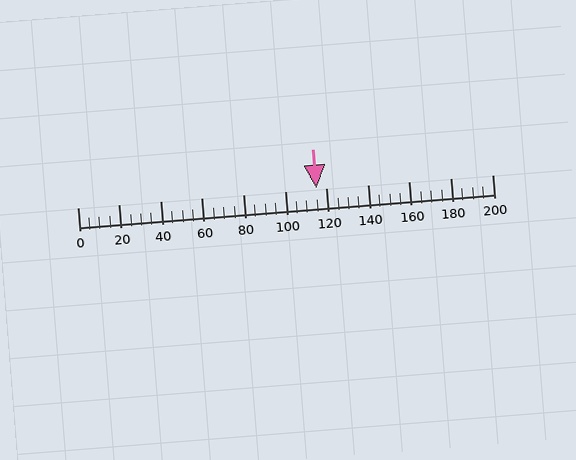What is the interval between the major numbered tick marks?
The major tick marks are spaced 20 units apart.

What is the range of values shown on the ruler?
The ruler shows values from 0 to 200.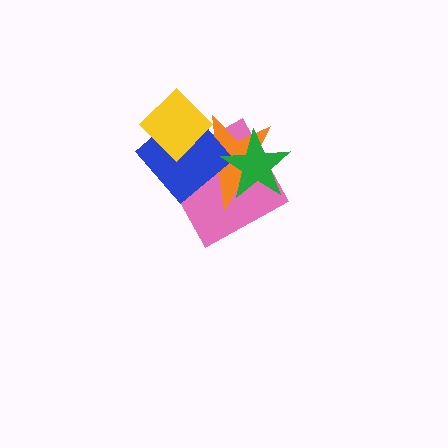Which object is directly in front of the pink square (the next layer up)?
The orange star is directly in front of the pink square.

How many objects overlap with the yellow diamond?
3 objects overlap with the yellow diamond.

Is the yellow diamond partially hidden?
No, no other shape covers it.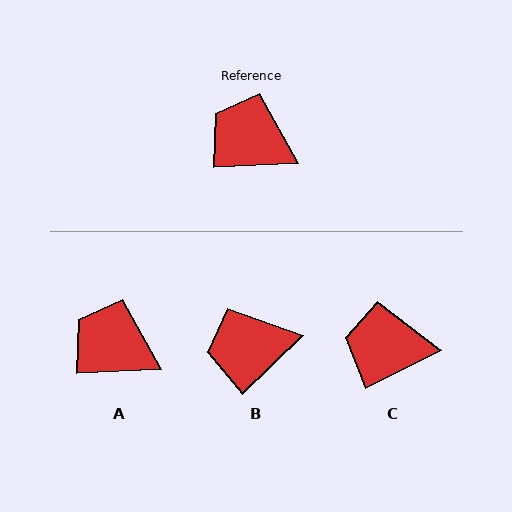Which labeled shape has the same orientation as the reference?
A.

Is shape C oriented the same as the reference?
No, it is off by about 24 degrees.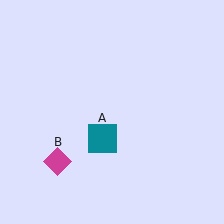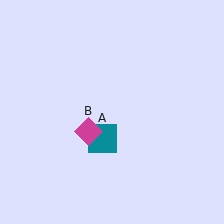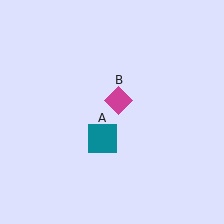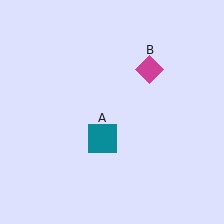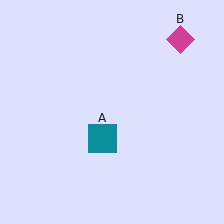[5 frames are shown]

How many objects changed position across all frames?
1 object changed position: magenta diamond (object B).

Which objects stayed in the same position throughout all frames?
Teal square (object A) remained stationary.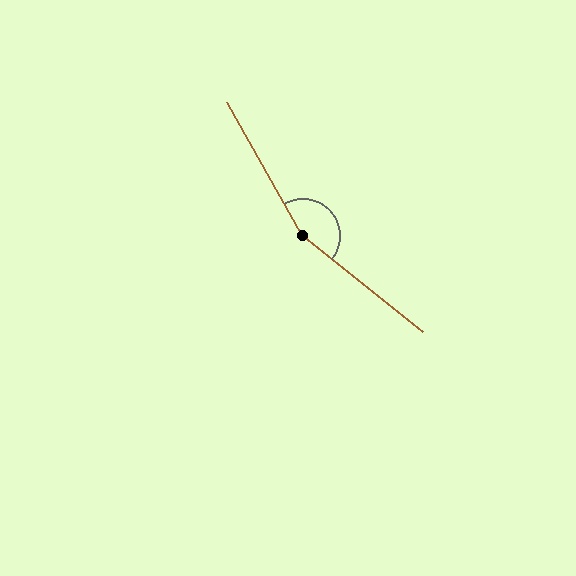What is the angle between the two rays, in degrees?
Approximately 158 degrees.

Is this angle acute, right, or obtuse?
It is obtuse.